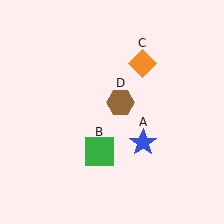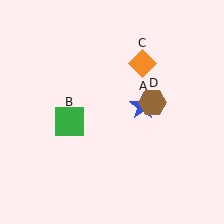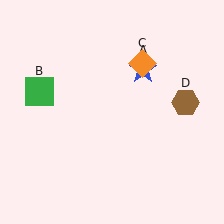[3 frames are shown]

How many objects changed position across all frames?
3 objects changed position: blue star (object A), green square (object B), brown hexagon (object D).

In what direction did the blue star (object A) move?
The blue star (object A) moved up.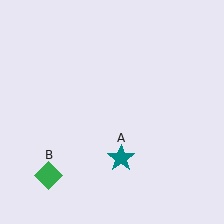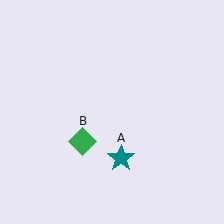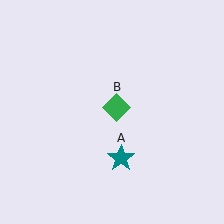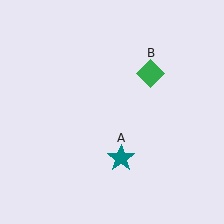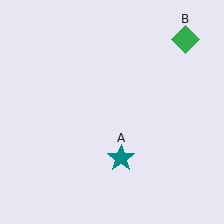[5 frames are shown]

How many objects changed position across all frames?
1 object changed position: green diamond (object B).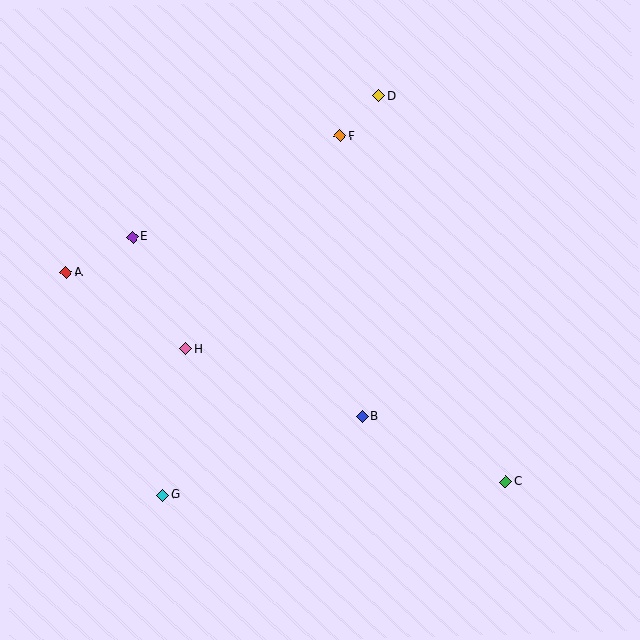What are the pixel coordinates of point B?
Point B is at (362, 417).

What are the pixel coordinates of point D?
Point D is at (379, 96).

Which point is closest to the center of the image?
Point B at (362, 417) is closest to the center.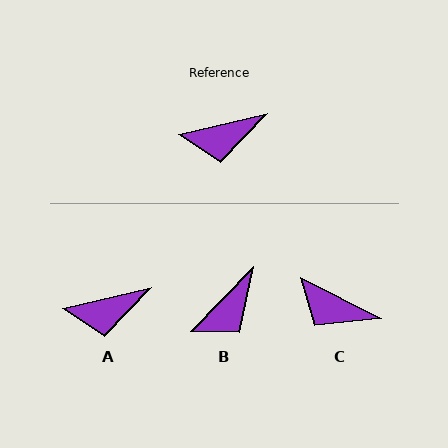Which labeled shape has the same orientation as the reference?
A.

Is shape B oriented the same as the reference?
No, it is off by about 32 degrees.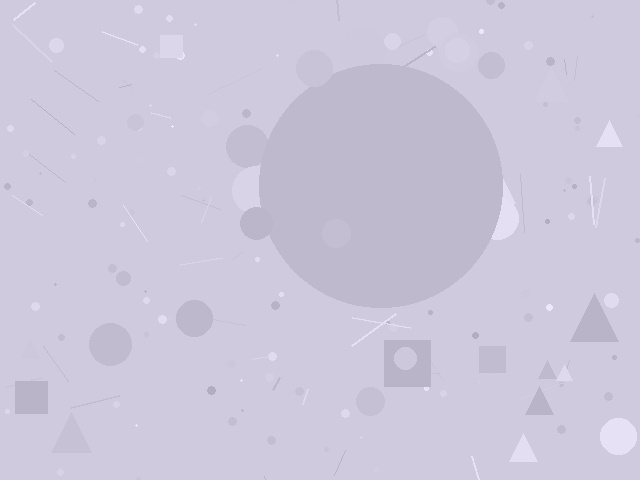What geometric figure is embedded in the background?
A circle is embedded in the background.